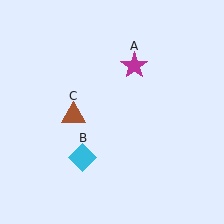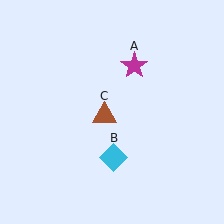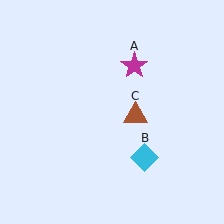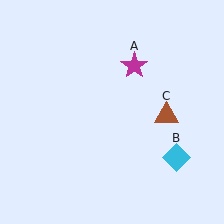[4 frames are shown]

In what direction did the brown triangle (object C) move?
The brown triangle (object C) moved right.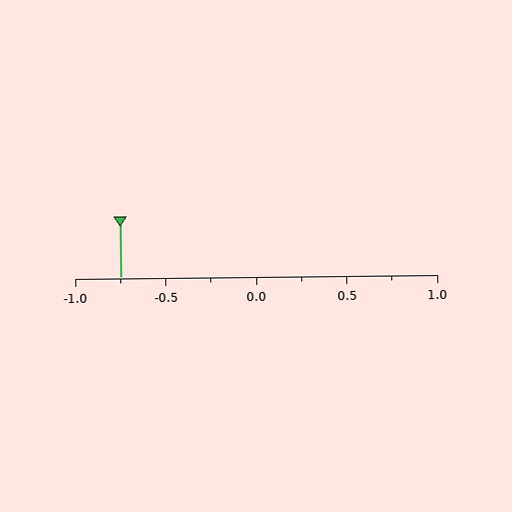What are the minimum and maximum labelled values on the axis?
The axis runs from -1.0 to 1.0.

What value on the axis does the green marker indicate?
The marker indicates approximately -0.75.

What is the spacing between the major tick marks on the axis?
The major ticks are spaced 0.5 apart.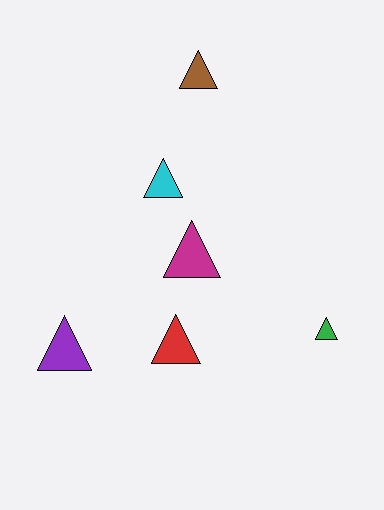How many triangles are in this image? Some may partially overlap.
There are 6 triangles.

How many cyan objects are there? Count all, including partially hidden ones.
There is 1 cyan object.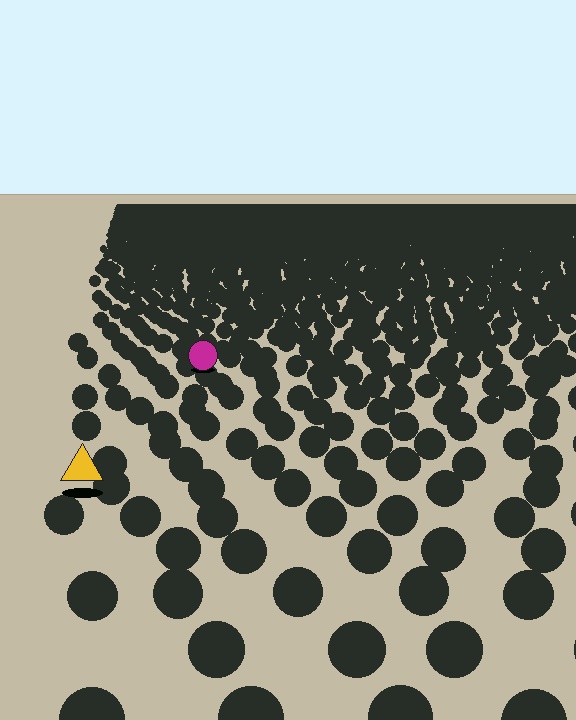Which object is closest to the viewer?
The yellow triangle is closest. The texture marks near it are larger and more spread out.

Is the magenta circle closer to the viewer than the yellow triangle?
No. The yellow triangle is closer — you can tell from the texture gradient: the ground texture is coarser near it.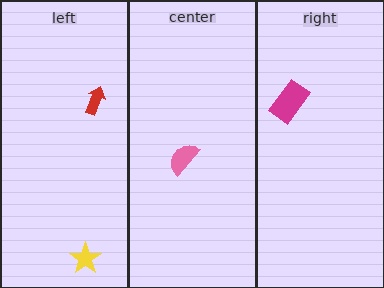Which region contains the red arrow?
The left region.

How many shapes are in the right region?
1.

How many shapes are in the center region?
1.